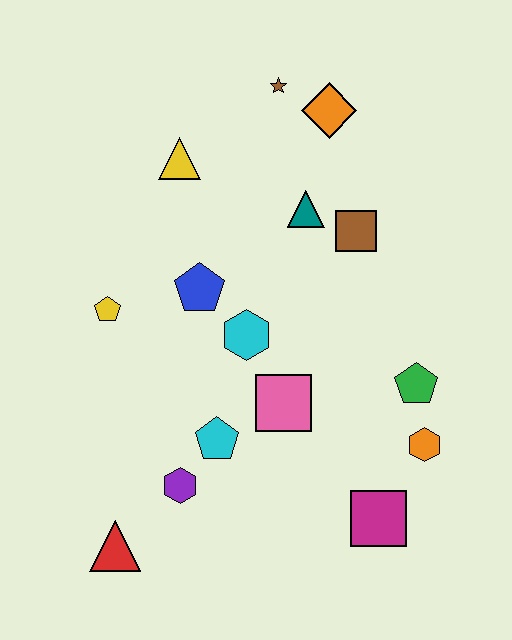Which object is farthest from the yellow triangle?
The magenta square is farthest from the yellow triangle.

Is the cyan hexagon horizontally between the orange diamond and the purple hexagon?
Yes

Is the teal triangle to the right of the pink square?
Yes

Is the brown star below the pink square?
No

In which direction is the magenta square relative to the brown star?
The magenta square is below the brown star.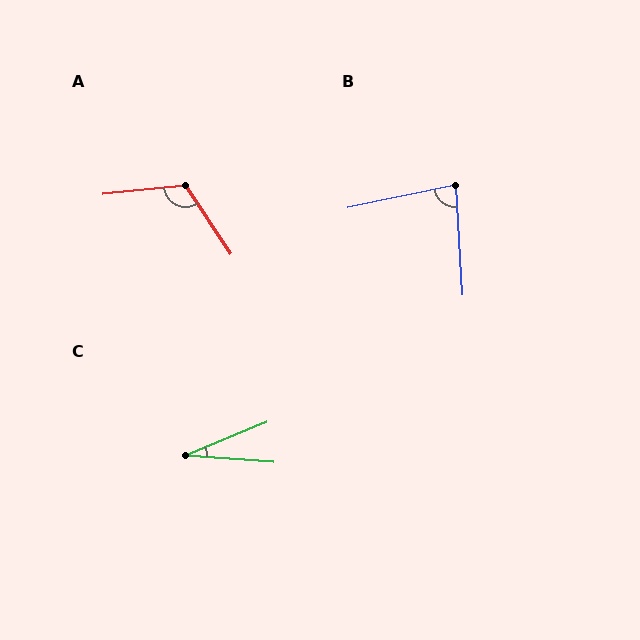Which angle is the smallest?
C, at approximately 26 degrees.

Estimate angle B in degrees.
Approximately 82 degrees.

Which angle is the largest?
A, at approximately 118 degrees.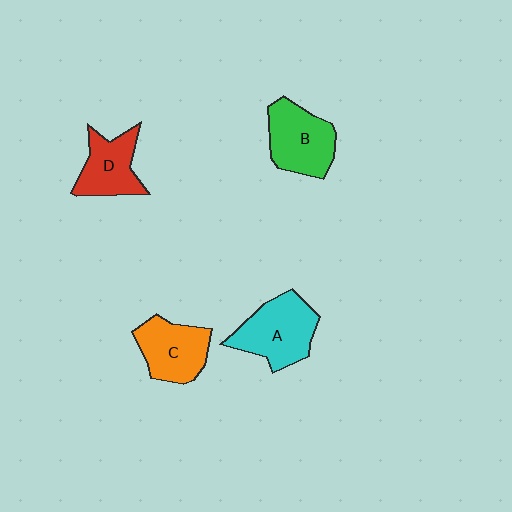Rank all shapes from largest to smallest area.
From largest to smallest: A (cyan), B (green), C (orange), D (red).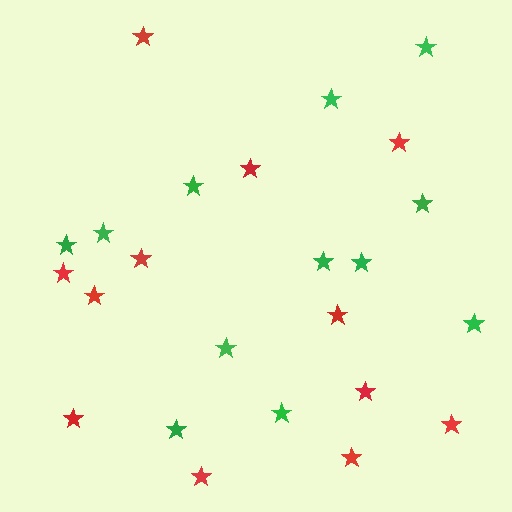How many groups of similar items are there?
There are 2 groups: one group of green stars (12) and one group of red stars (12).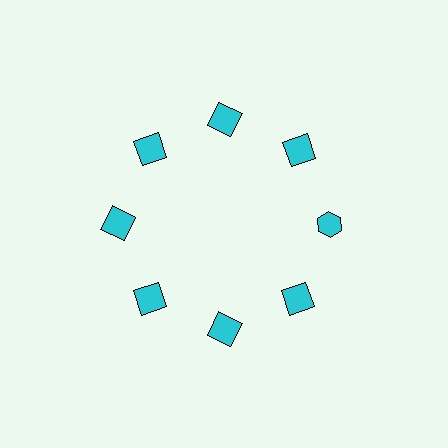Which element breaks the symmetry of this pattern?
The cyan hexagon at roughly the 3 o'clock position breaks the symmetry. All other shapes are cyan squares.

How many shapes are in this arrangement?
There are 8 shapes arranged in a ring pattern.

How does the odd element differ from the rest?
It has a different shape: hexagon instead of square.